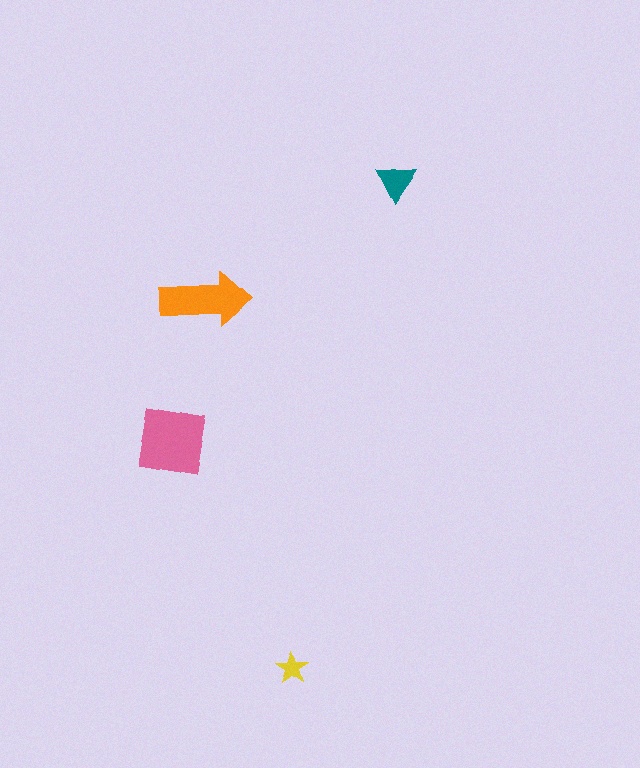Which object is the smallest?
The yellow star.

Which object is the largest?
The pink square.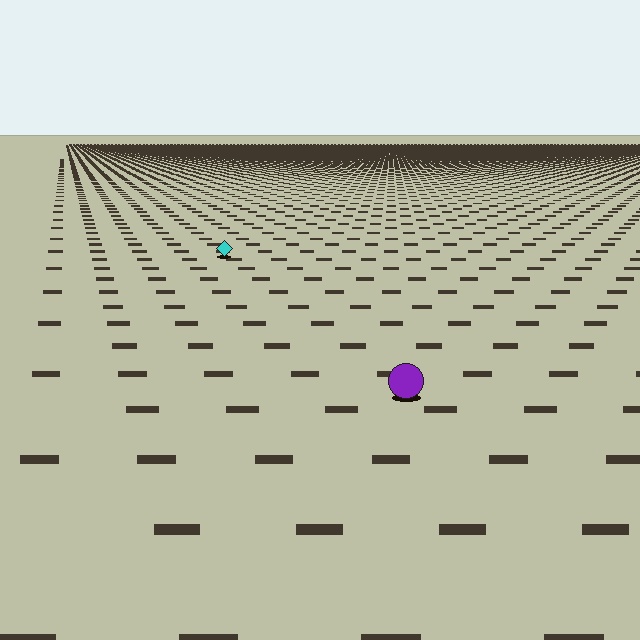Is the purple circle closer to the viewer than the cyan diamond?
Yes. The purple circle is closer — you can tell from the texture gradient: the ground texture is coarser near it.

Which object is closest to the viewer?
The purple circle is closest. The texture marks near it are larger and more spread out.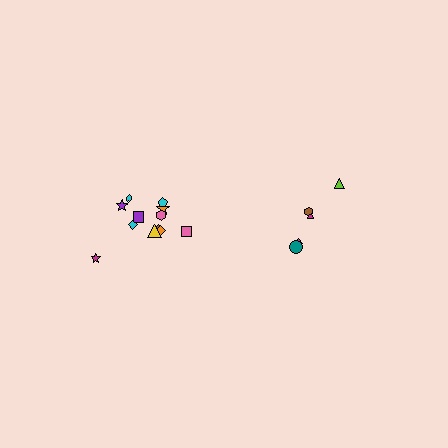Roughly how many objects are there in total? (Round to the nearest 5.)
Roughly 15 objects in total.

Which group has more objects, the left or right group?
The left group.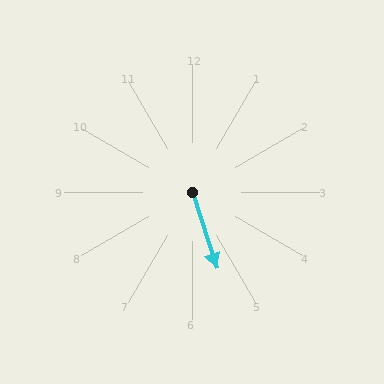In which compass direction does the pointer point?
South.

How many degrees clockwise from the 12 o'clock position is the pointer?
Approximately 162 degrees.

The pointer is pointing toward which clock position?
Roughly 5 o'clock.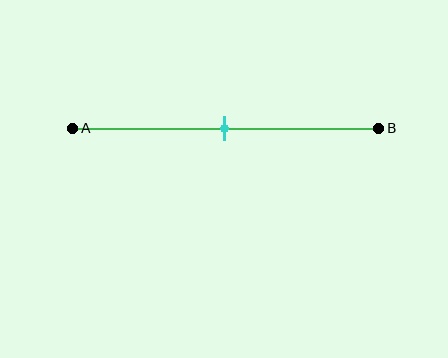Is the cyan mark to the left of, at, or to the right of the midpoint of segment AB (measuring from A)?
The cyan mark is approximately at the midpoint of segment AB.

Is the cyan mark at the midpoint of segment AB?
Yes, the mark is approximately at the midpoint.